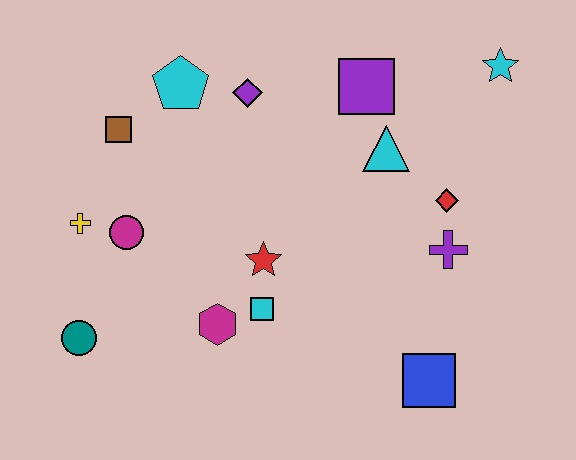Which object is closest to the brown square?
The cyan pentagon is closest to the brown square.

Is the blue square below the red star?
Yes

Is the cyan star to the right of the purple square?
Yes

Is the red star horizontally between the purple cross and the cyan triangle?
No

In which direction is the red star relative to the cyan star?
The red star is to the left of the cyan star.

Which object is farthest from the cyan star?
The teal circle is farthest from the cyan star.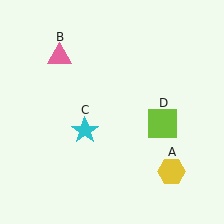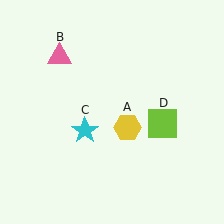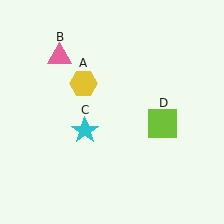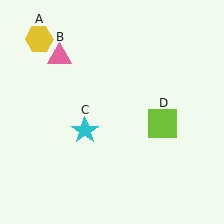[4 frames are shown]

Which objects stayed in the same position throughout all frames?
Pink triangle (object B) and cyan star (object C) and lime square (object D) remained stationary.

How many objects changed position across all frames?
1 object changed position: yellow hexagon (object A).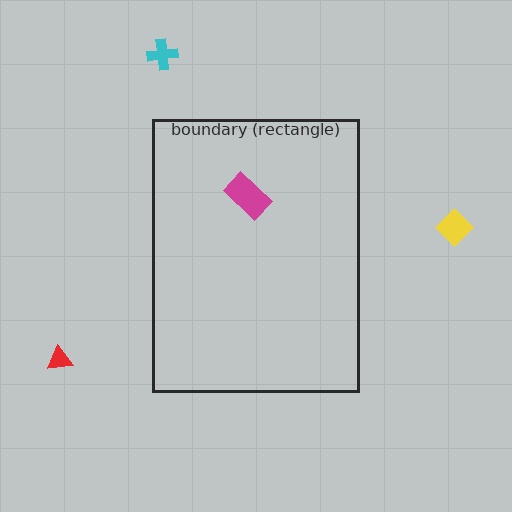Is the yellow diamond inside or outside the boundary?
Outside.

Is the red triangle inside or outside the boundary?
Outside.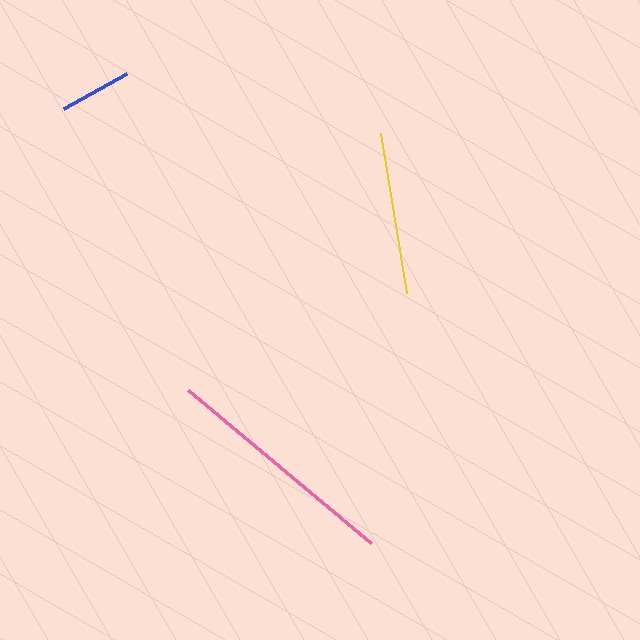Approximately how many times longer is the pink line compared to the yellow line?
The pink line is approximately 1.5 times the length of the yellow line.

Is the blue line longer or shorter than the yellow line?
The yellow line is longer than the blue line.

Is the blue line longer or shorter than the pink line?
The pink line is longer than the blue line.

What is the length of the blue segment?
The blue segment is approximately 72 pixels long.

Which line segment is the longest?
The pink line is the longest at approximately 239 pixels.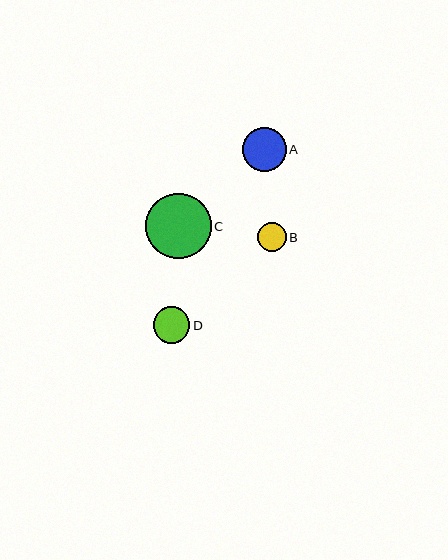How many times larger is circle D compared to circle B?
Circle D is approximately 1.3 times the size of circle B.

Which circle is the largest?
Circle C is the largest with a size of approximately 66 pixels.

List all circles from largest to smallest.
From largest to smallest: C, A, D, B.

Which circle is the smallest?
Circle B is the smallest with a size of approximately 29 pixels.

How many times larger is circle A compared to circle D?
Circle A is approximately 1.2 times the size of circle D.